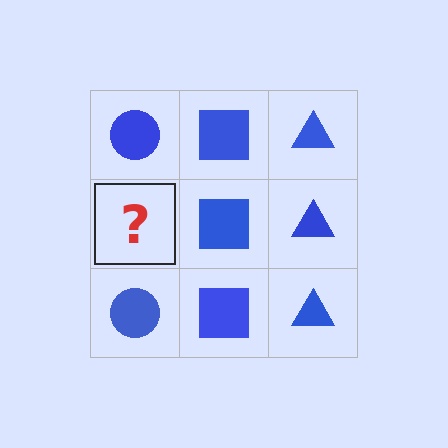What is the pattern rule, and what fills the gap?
The rule is that each column has a consistent shape. The gap should be filled with a blue circle.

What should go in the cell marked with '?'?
The missing cell should contain a blue circle.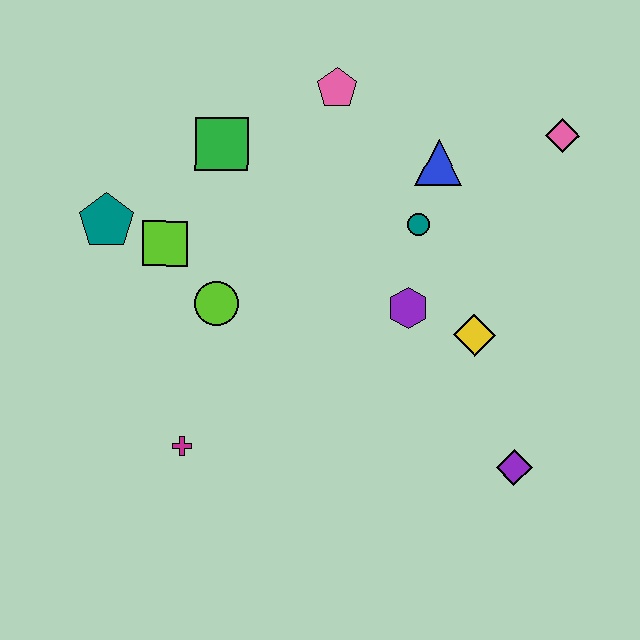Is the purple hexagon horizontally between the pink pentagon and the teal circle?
Yes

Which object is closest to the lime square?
The teal pentagon is closest to the lime square.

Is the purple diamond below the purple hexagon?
Yes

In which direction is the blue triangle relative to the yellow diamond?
The blue triangle is above the yellow diamond.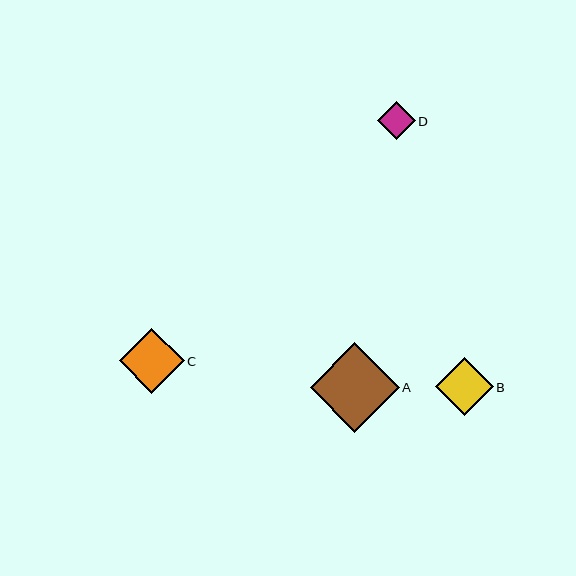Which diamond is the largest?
Diamond A is the largest with a size of approximately 89 pixels.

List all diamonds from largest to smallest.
From largest to smallest: A, C, B, D.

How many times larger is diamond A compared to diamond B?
Diamond A is approximately 1.5 times the size of diamond B.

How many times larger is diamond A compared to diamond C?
Diamond A is approximately 1.4 times the size of diamond C.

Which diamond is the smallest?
Diamond D is the smallest with a size of approximately 38 pixels.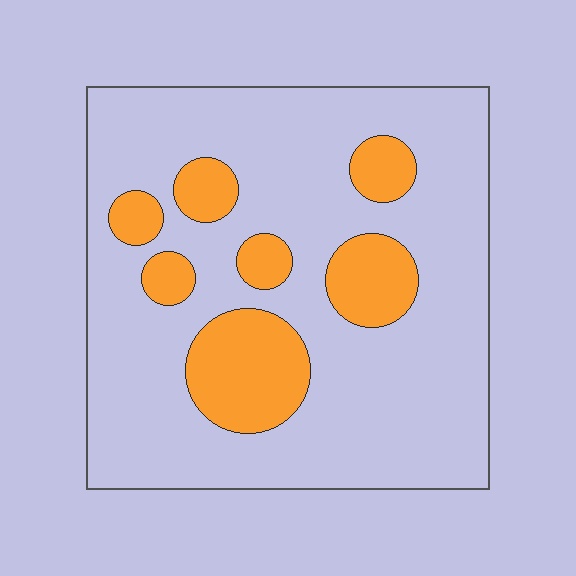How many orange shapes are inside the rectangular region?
7.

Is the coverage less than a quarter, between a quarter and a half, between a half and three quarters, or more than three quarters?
Less than a quarter.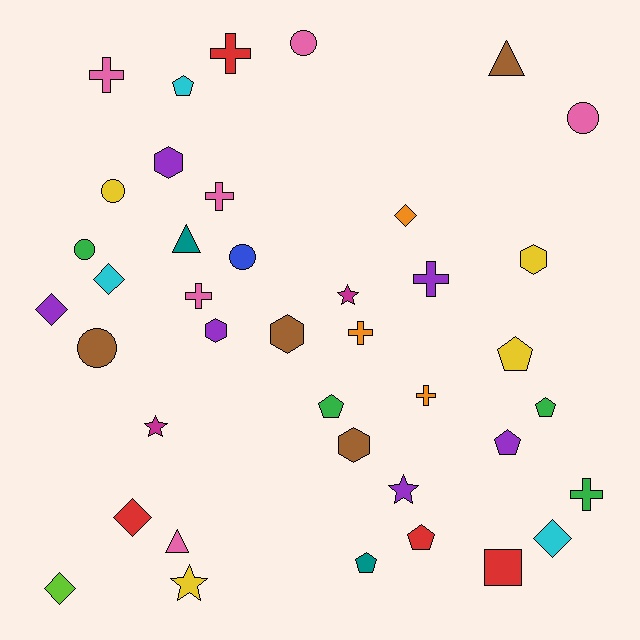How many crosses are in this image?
There are 8 crosses.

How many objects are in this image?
There are 40 objects.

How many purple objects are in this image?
There are 6 purple objects.